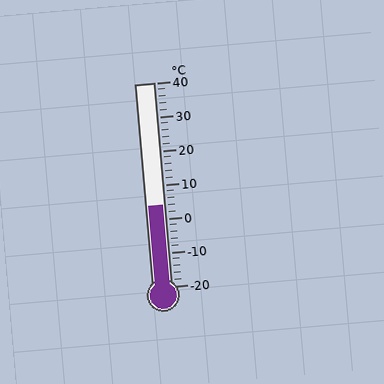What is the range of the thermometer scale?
The thermometer scale ranges from -20°C to 40°C.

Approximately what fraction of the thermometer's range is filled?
The thermometer is filled to approximately 40% of its range.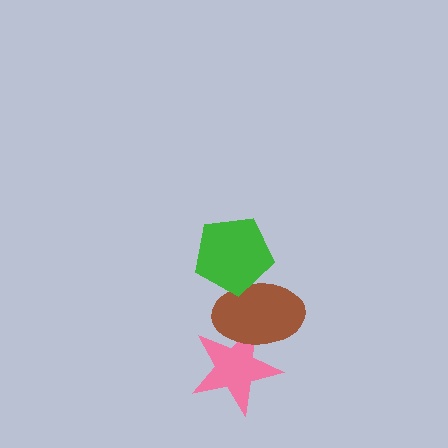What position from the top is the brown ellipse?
The brown ellipse is 2nd from the top.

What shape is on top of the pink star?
The brown ellipse is on top of the pink star.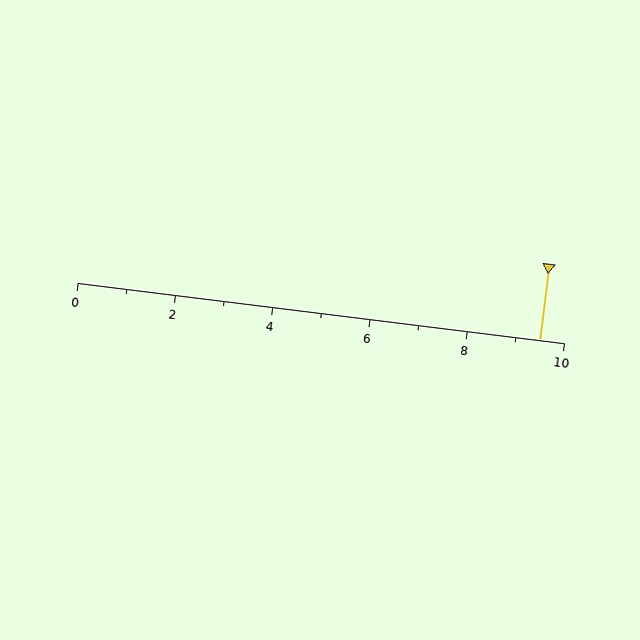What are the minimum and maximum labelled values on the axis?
The axis runs from 0 to 10.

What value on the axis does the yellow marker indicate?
The marker indicates approximately 9.5.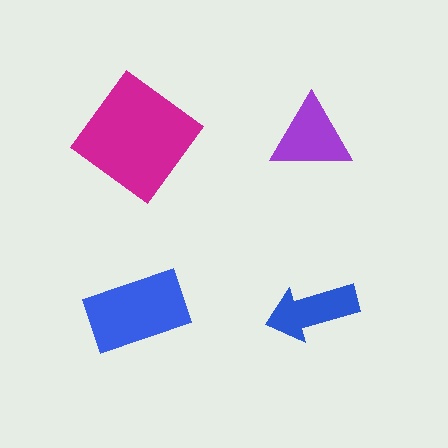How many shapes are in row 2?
2 shapes.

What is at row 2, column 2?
A blue arrow.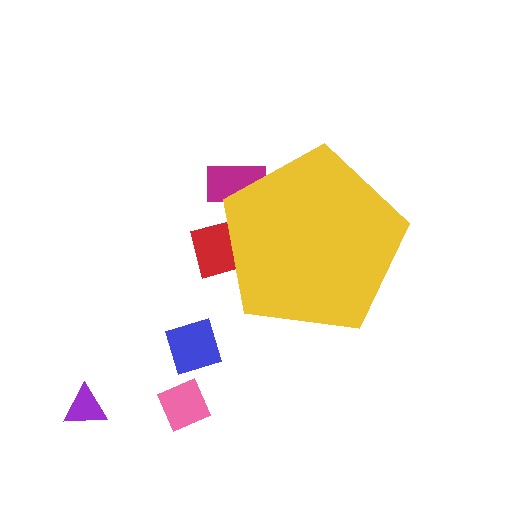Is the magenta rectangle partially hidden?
Yes, the magenta rectangle is partially hidden behind the yellow pentagon.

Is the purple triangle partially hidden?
No, the purple triangle is fully visible.